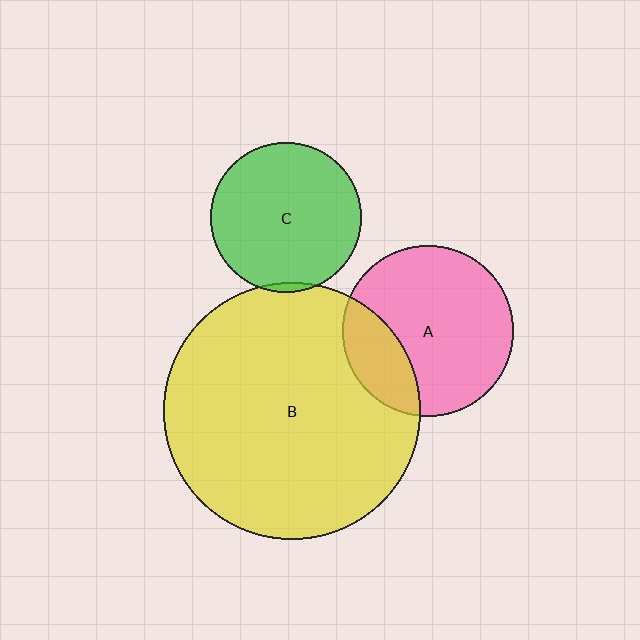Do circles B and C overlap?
Yes.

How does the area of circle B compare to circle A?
Approximately 2.3 times.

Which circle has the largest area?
Circle B (yellow).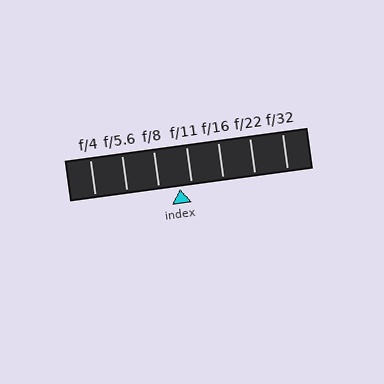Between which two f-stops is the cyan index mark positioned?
The index mark is between f/8 and f/11.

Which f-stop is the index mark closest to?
The index mark is closest to f/11.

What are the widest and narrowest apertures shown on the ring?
The widest aperture shown is f/4 and the narrowest is f/32.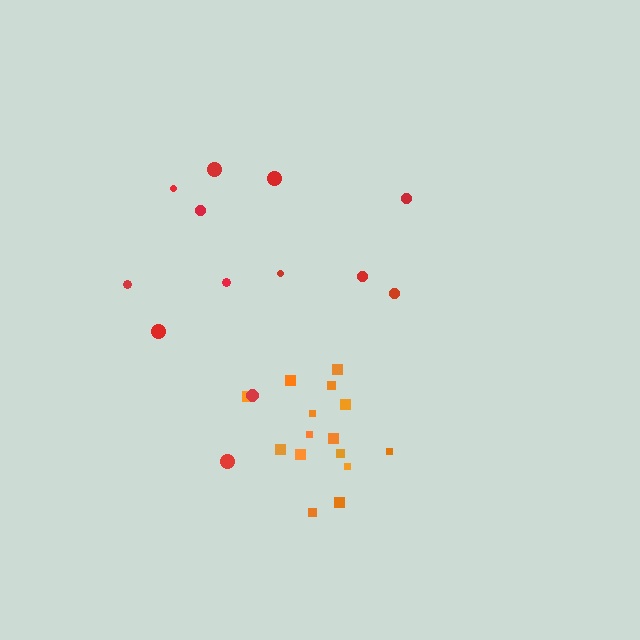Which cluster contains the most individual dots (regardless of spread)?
Orange (16).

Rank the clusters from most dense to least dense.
orange, red.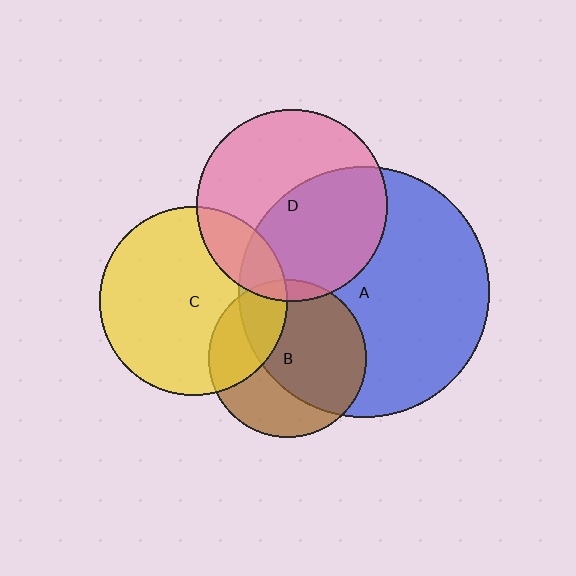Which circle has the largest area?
Circle A (blue).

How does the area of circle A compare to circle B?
Approximately 2.5 times.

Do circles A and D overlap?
Yes.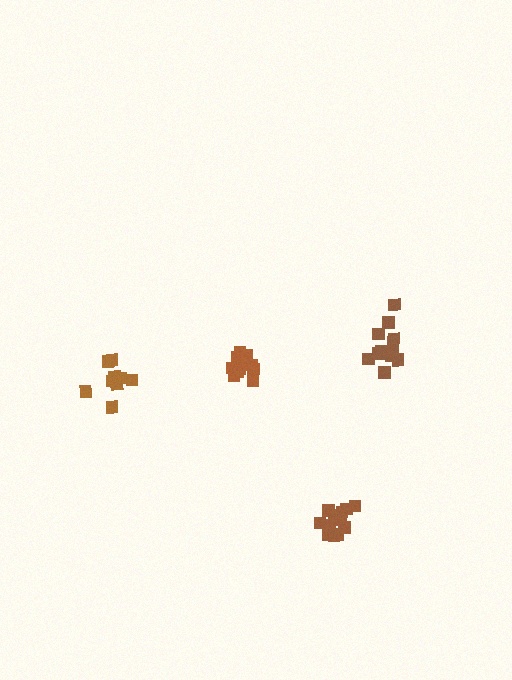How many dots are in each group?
Group 1: 12 dots, Group 2: 14 dots, Group 3: 9 dots, Group 4: 14 dots (49 total).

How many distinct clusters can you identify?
There are 4 distinct clusters.